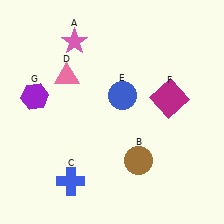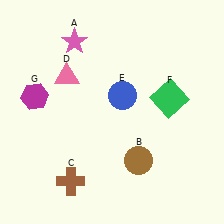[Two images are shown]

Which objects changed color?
C changed from blue to brown. F changed from magenta to green. G changed from purple to magenta.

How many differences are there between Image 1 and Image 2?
There are 3 differences between the two images.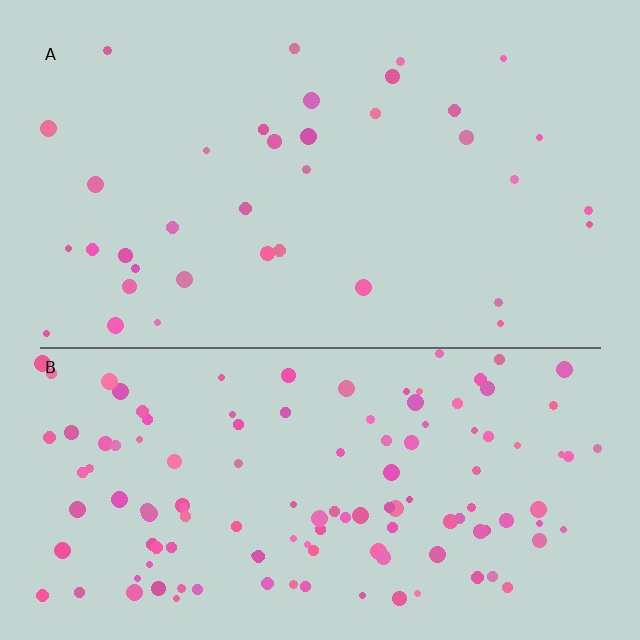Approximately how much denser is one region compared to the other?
Approximately 3.5× — region B over region A.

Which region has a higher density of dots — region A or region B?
B (the bottom).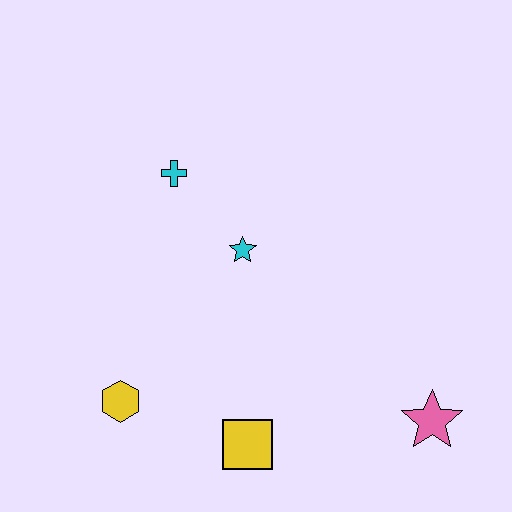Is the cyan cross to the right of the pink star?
No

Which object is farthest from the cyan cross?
The pink star is farthest from the cyan cross.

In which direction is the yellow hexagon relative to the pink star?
The yellow hexagon is to the left of the pink star.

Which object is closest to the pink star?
The yellow square is closest to the pink star.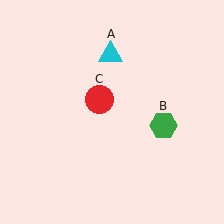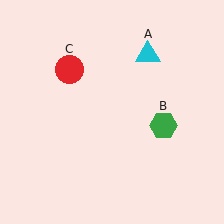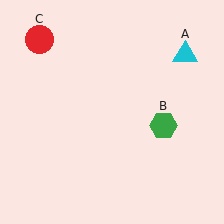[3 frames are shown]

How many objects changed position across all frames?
2 objects changed position: cyan triangle (object A), red circle (object C).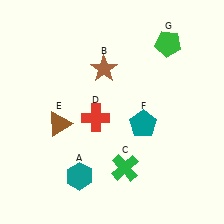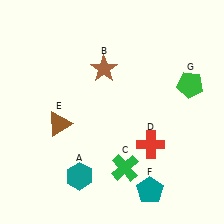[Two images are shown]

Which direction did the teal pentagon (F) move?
The teal pentagon (F) moved down.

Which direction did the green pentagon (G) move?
The green pentagon (G) moved down.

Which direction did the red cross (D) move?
The red cross (D) moved right.